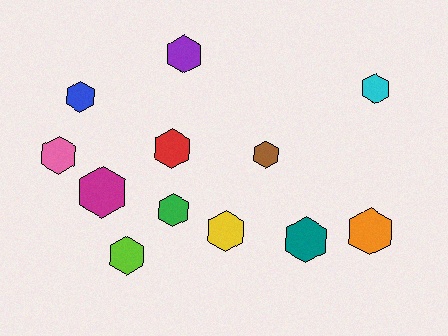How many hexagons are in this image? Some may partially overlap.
There are 12 hexagons.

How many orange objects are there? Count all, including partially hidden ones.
There is 1 orange object.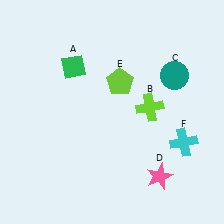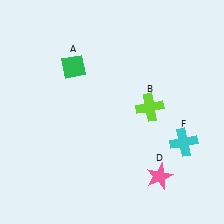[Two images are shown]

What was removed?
The teal circle (C), the lime pentagon (E) were removed in Image 2.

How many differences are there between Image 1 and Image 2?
There are 2 differences between the two images.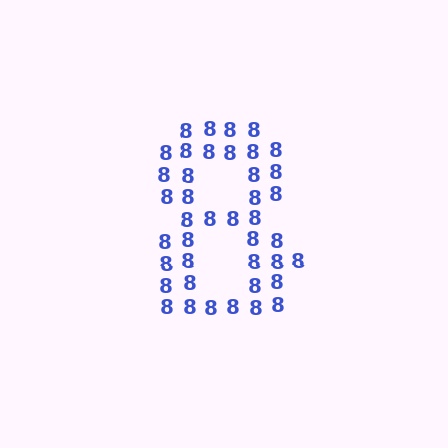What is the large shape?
The large shape is the digit 8.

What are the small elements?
The small elements are digit 8's.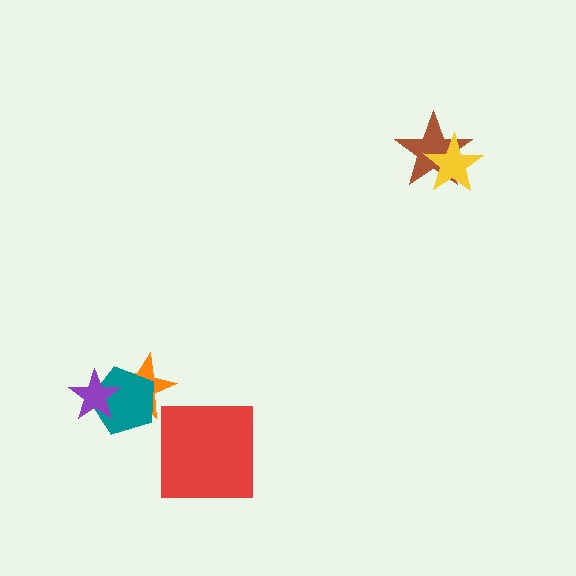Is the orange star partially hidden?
Yes, it is partially covered by another shape.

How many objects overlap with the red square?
0 objects overlap with the red square.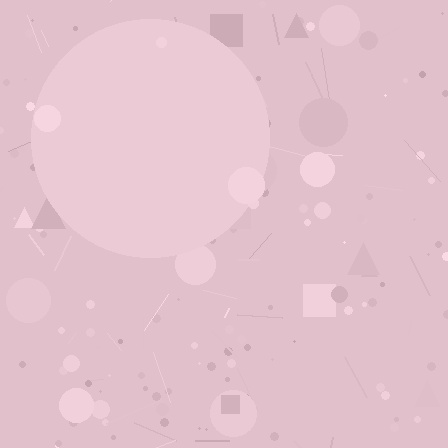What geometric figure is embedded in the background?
A circle is embedded in the background.